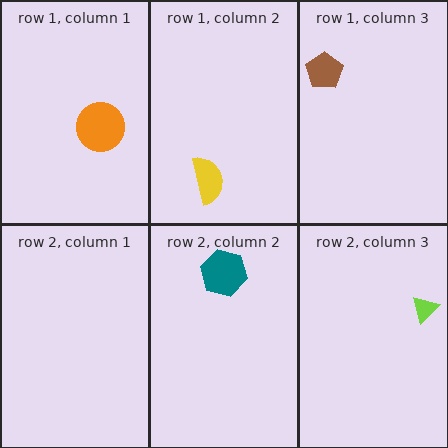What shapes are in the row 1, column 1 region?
The orange circle.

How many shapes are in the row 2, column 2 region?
1.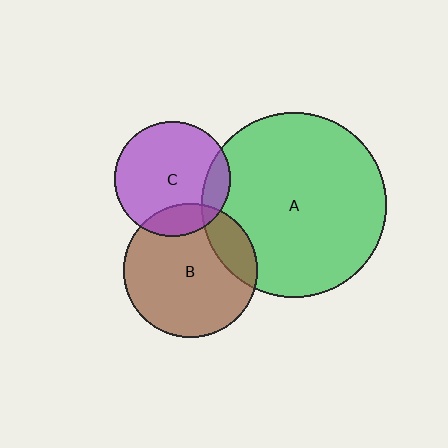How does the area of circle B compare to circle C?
Approximately 1.4 times.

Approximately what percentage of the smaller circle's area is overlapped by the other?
Approximately 15%.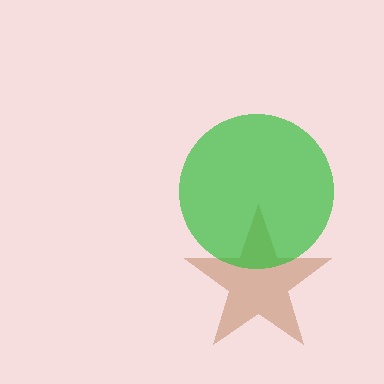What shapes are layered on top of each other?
The layered shapes are: a brown star, a green circle.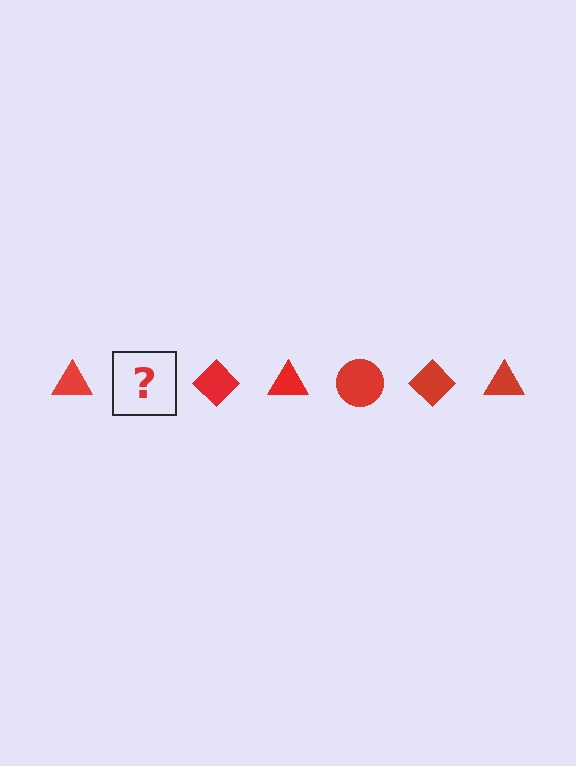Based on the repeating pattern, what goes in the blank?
The blank should be a red circle.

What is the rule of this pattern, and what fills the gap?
The rule is that the pattern cycles through triangle, circle, diamond shapes in red. The gap should be filled with a red circle.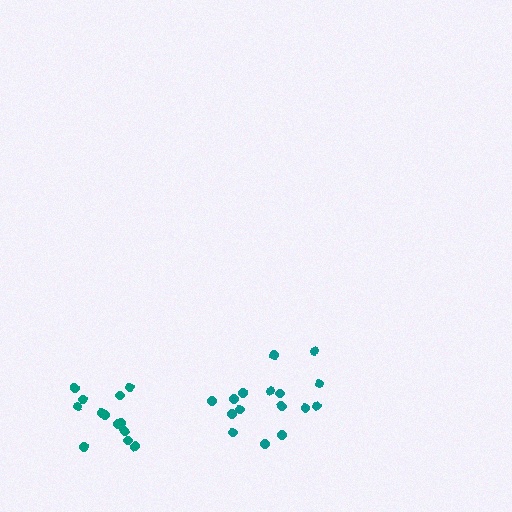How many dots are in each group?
Group 1: 13 dots, Group 2: 16 dots (29 total).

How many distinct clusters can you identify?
There are 2 distinct clusters.